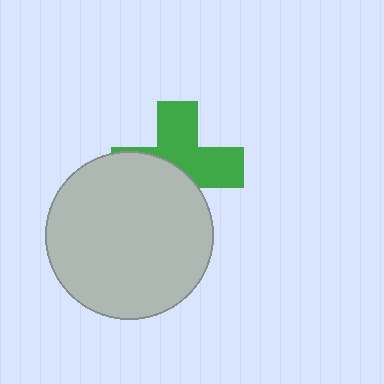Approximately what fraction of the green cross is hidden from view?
Roughly 48% of the green cross is hidden behind the light gray circle.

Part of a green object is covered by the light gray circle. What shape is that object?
It is a cross.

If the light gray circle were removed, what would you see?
You would see the complete green cross.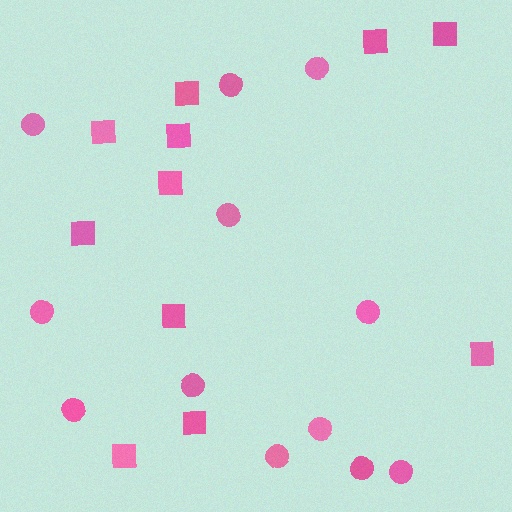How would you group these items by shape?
There are 2 groups: one group of squares (11) and one group of circles (12).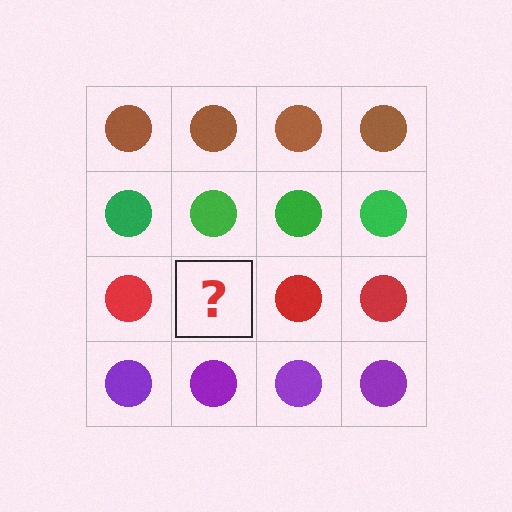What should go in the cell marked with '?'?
The missing cell should contain a red circle.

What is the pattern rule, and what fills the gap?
The rule is that each row has a consistent color. The gap should be filled with a red circle.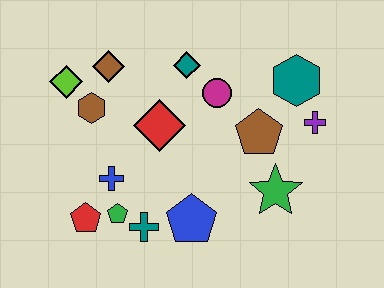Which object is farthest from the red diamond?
The purple cross is farthest from the red diamond.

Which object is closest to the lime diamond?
The brown hexagon is closest to the lime diamond.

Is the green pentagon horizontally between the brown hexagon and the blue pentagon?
Yes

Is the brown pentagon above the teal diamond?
No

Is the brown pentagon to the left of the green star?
Yes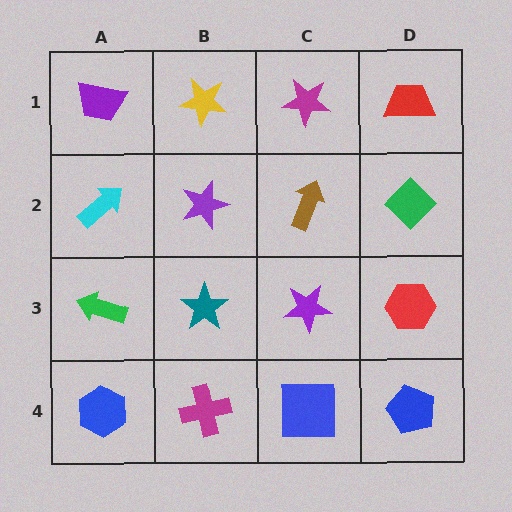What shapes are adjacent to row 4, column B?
A teal star (row 3, column B), a blue hexagon (row 4, column A), a blue square (row 4, column C).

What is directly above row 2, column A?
A purple trapezoid.